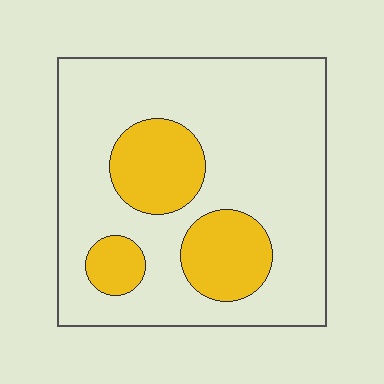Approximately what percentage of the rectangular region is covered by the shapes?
Approximately 25%.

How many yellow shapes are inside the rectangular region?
3.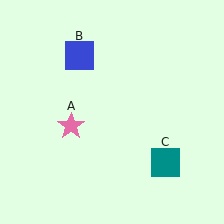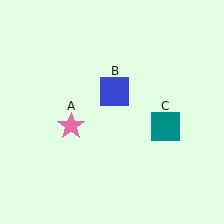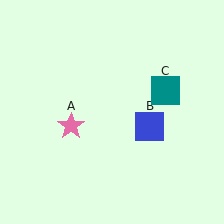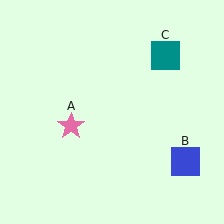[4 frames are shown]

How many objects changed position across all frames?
2 objects changed position: blue square (object B), teal square (object C).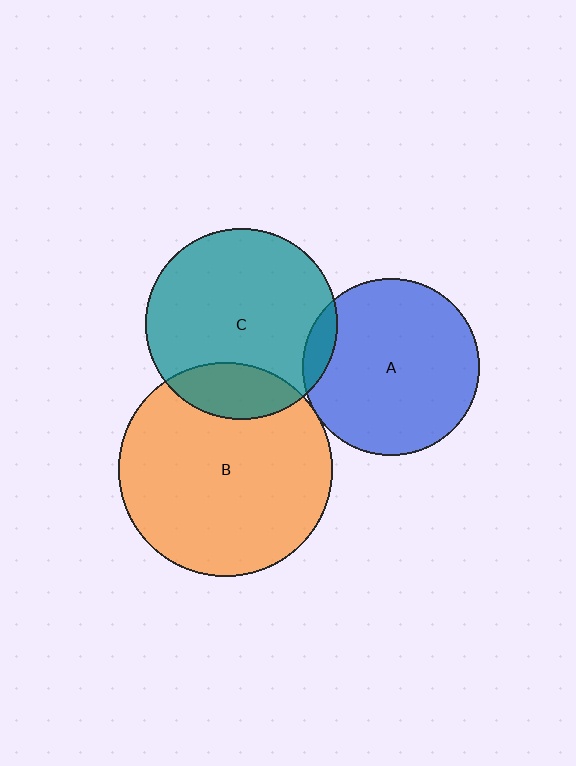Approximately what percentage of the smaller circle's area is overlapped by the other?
Approximately 10%.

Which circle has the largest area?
Circle B (orange).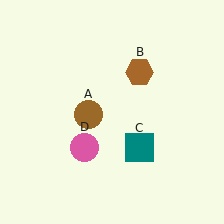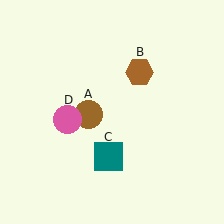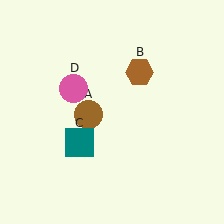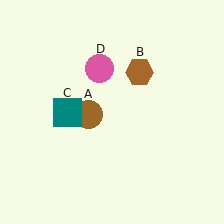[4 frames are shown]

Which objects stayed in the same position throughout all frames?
Brown circle (object A) and brown hexagon (object B) remained stationary.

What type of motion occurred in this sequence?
The teal square (object C), pink circle (object D) rotated clockwise around the center of the scene.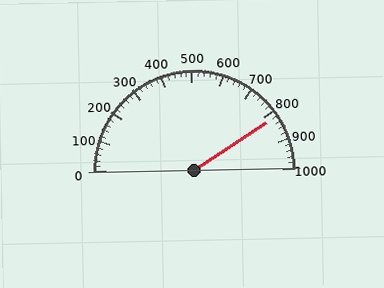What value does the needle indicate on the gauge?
The needle indicates approximately 820.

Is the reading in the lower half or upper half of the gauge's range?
The reading is in the upper half of the range (0 to 1000).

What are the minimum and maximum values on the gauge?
The gauge ranges from 0 to 1000.